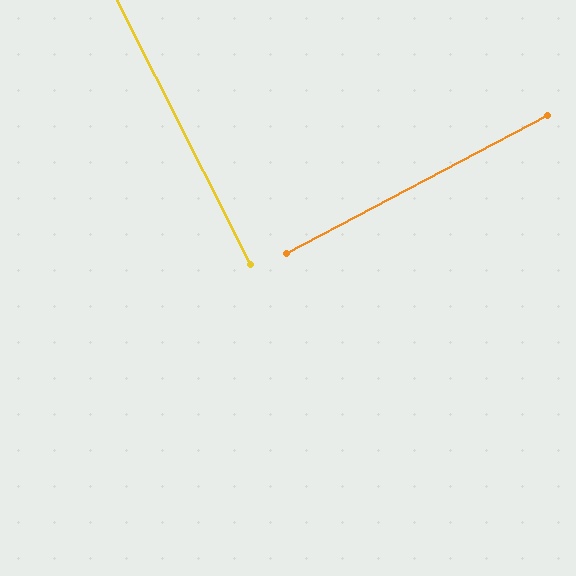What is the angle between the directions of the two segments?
Approximately 89 degrees.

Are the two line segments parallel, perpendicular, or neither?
Perpendicular — they meet at approximately 89°.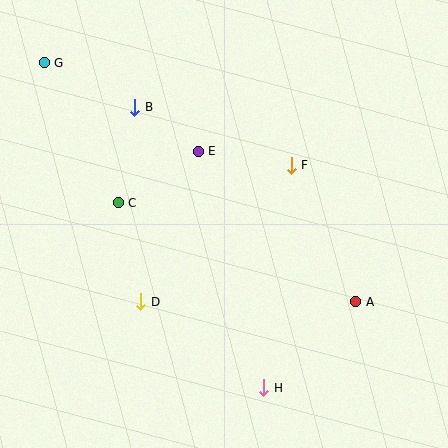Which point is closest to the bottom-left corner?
Point D is closest to the bottom-left corner.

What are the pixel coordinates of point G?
Point G is at (44, 63).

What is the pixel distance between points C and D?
The distance between C and D is 102 pixels.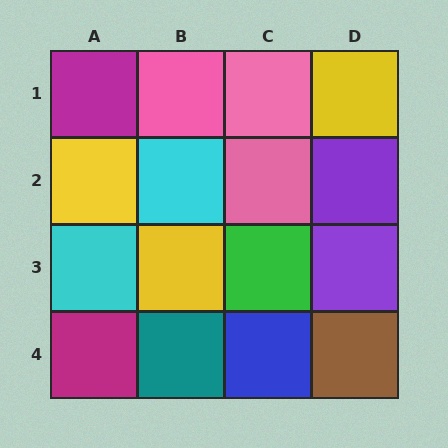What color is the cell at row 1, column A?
Magenta.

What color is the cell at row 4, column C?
Blue.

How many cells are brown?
1 cell is brown.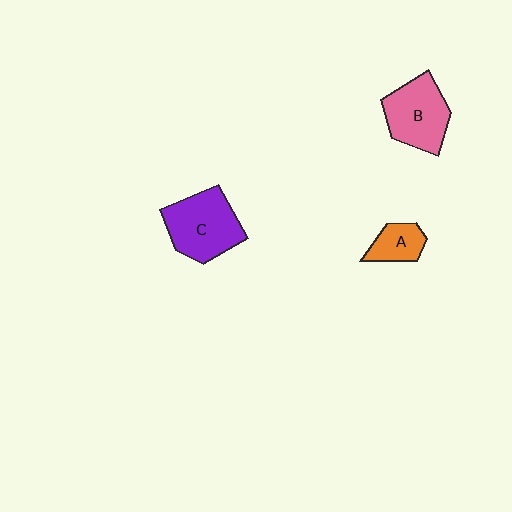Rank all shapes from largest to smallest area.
From largest to smallest: C (purple), B (pink), A (orange).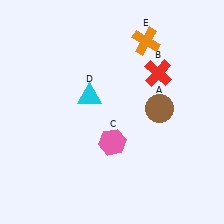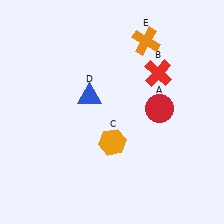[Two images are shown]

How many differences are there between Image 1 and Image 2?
There are 3 differences between the two images.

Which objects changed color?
A changed from brown to red. C changed from pink to orange. D changed from cyan to blue.